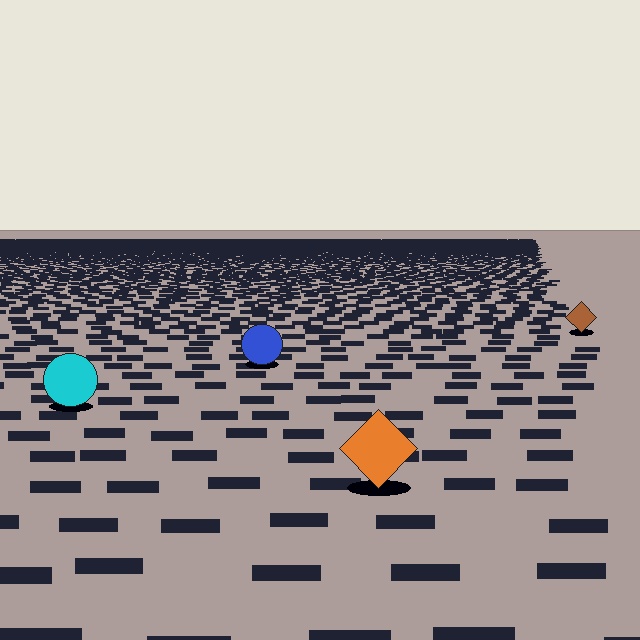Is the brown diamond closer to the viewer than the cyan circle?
No. The cyan circle is closer — you can tell from the texture gradient: the ground texture is coarser near it.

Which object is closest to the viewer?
The orange diamond is closest. The texture marks near it are larger and more spread out.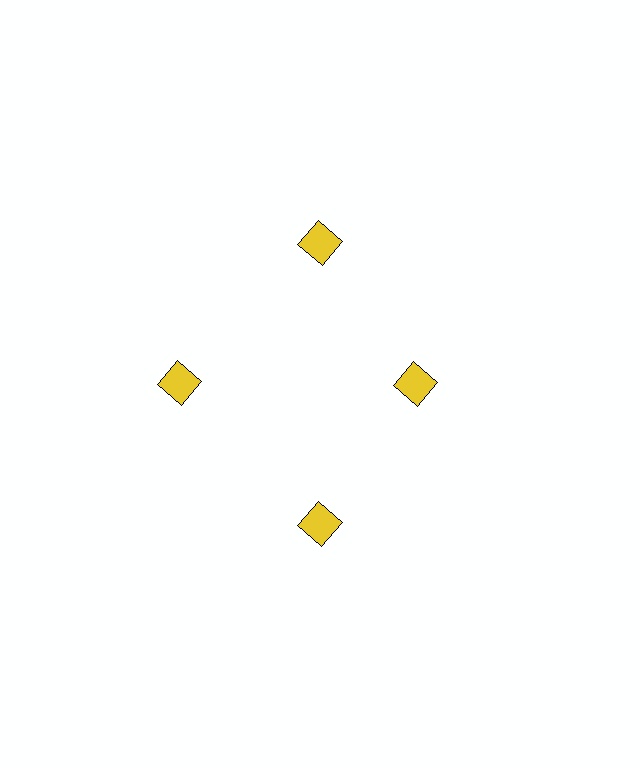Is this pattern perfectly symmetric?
No. The 4 yellow squares are arranged in a ring, but one element near the 3 o'clock position is pulled inward toward the center, breaking the 4-fold rotational symmetry.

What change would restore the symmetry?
The symmetry would be restored by moving it outward, back onto the ring so that all 4 squares sit at equal angles and equal distance from the center.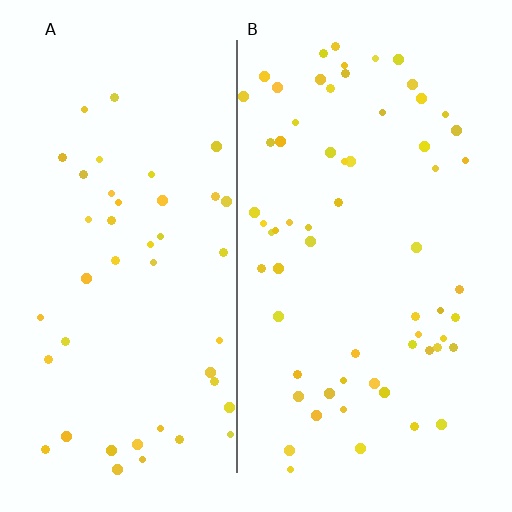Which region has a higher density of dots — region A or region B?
B (the right).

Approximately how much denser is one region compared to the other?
Approximately 1.4× — region B over region A.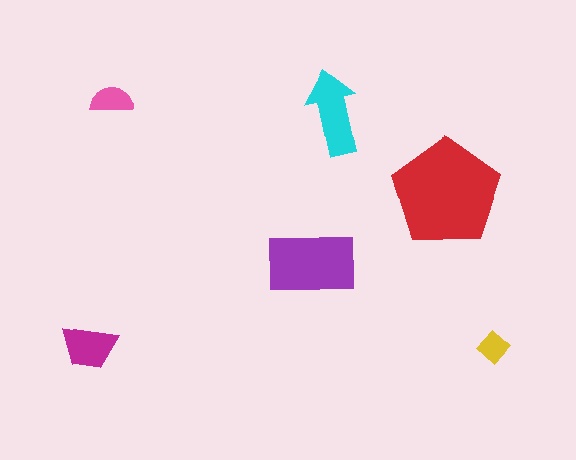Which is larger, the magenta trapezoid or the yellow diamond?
The magenta trapezoid.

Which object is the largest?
The red pentagon.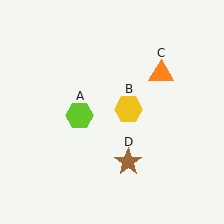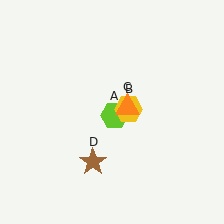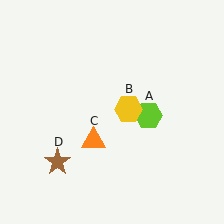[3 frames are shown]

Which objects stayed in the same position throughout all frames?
Yellow hexagon (object B) remained stationary.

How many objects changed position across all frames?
3 objects changed position: lime hexagon (object A), orange triangle (object C), brown star (object D).